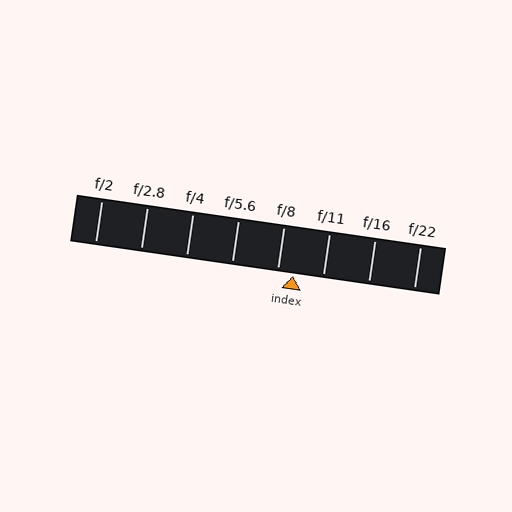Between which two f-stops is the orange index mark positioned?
The index mark is between f/8 and f/11.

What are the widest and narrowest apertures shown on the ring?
The widest aperture shown is f/2 and the narrowest is f/22.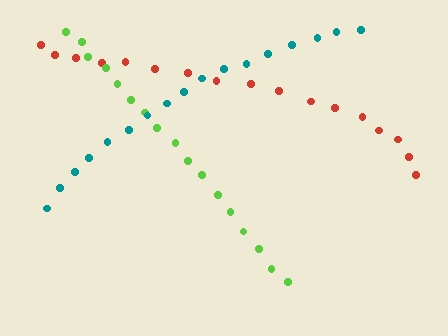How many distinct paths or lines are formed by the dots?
There are 3 distinct paths.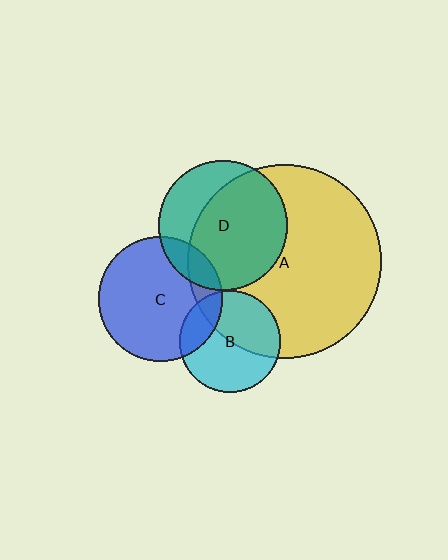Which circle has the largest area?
Circle A (yellow).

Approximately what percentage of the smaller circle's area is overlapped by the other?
Approximately 20%.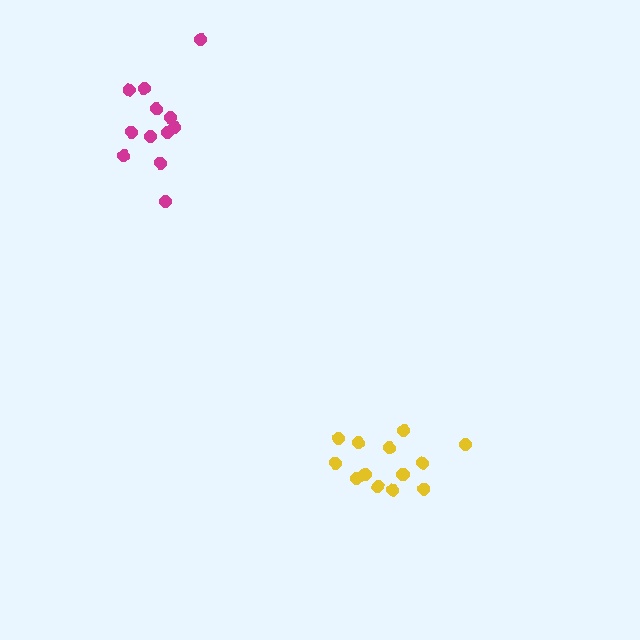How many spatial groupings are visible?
There are 2 spatial groupings.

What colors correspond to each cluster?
The clusters are colored: magenta, yellow.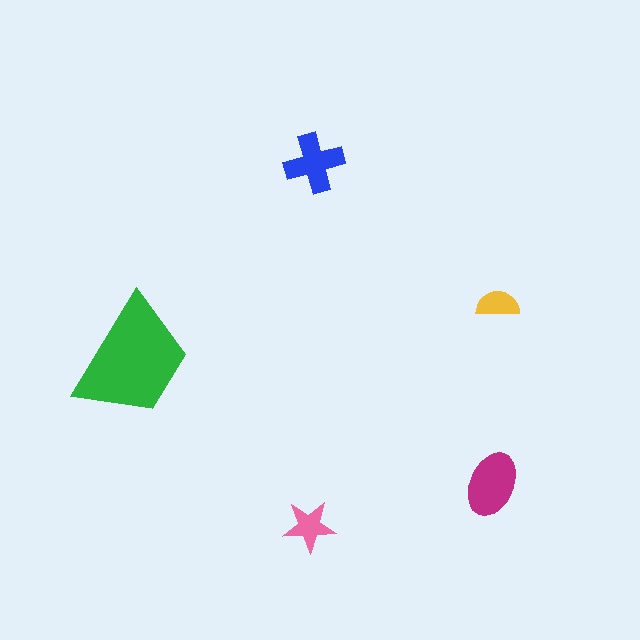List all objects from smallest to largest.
The yellow semicircle, the pink star, the blue cross, the magenta ellipse, the green trapezoid.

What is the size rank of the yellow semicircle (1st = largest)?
5th.